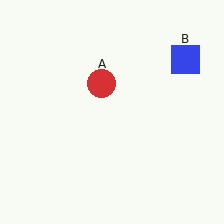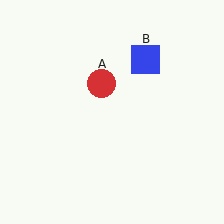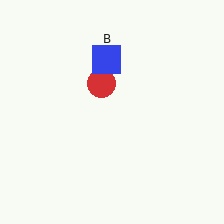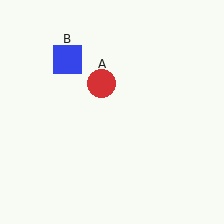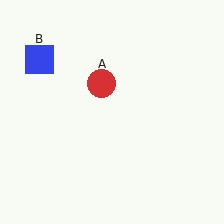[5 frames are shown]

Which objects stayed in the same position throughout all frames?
Red circle (object A) remained stationary.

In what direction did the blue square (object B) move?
The blue square (object B) moved left.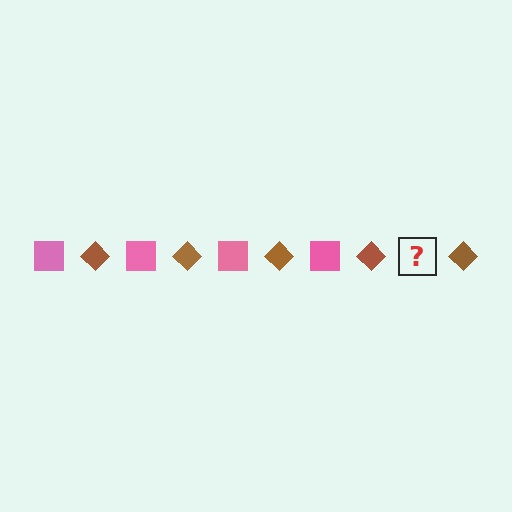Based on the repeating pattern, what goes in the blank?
The blank should be a pink square.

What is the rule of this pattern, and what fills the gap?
The rule is that the pattern alternates between pink square and brown diamond. The gap should be filled with a pink square.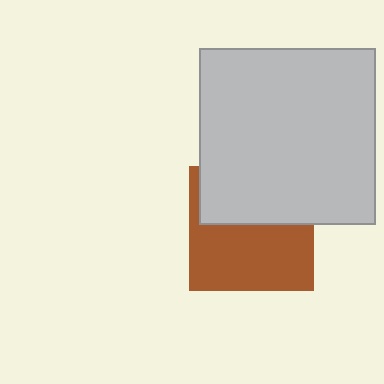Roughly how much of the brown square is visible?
About half of it is visible (roughly 56%).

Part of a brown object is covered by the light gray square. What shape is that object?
It is a square.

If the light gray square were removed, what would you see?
You would see the complete brown square.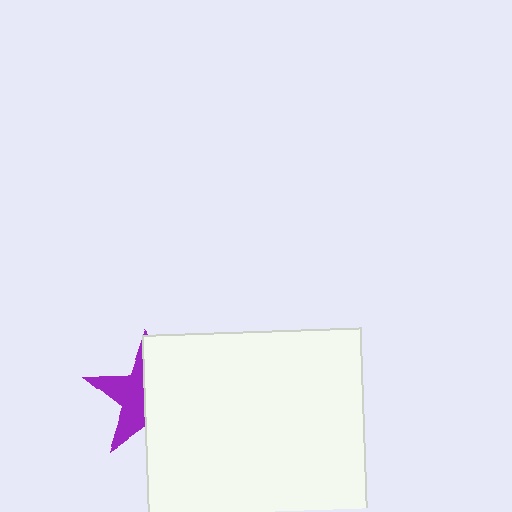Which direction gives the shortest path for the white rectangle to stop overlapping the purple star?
Moving right gives the shortest separation.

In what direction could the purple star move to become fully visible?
The purple star could move left. That would shift it out from behind the white rectangle entirely.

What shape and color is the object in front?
The object in front is a white rectangle.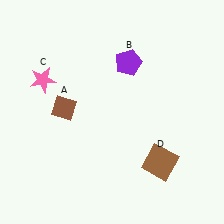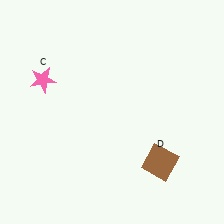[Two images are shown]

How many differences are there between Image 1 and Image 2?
There are 2 differences between the two images.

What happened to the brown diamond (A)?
The brown diamond (A) was removed in Image 2. It was in the top-left area of Image 1.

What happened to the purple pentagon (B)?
The purple pentagon (B) was removed in Image 2. It was in the top-right area of Image 1.